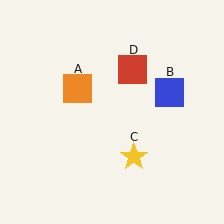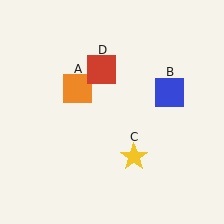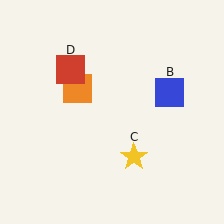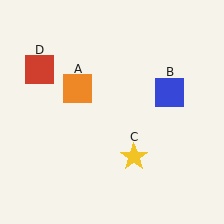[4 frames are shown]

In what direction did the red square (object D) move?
The red square (object D) moved left.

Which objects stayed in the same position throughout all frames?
Orange square (object A) and blue square (object B) and yellow star (object C) remained stationary.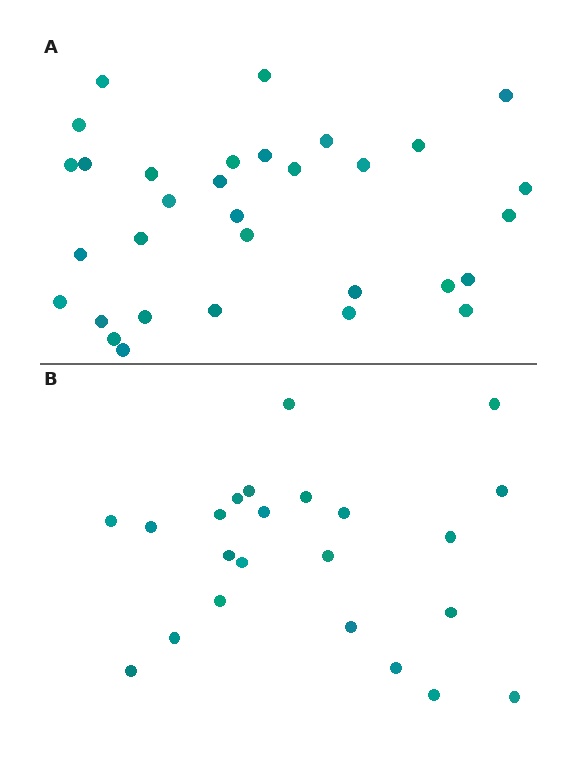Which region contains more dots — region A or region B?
Region A (the top region) has more dots.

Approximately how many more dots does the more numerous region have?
Region A has roughly 8 or so more dots than region B.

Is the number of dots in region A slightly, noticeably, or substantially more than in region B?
Region A has noticeably more, but not dramatically so. The ratio is roughly 1.4 to 1.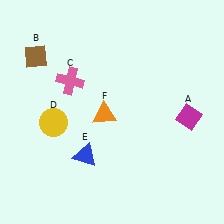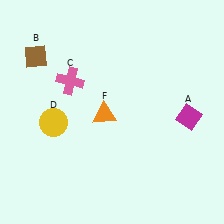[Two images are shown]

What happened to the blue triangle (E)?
The blue triangle (E) was removed in Image 2. It was in the bottom-left area of Image 1.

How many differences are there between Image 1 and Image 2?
There is 1 difference between the two images.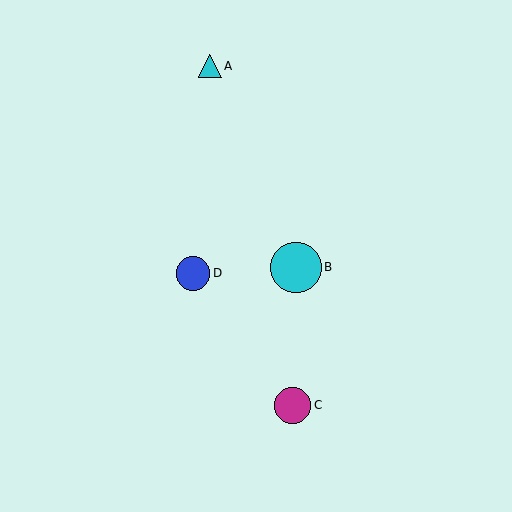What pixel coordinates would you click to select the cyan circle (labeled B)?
Click at (296, 267) to select the cyan circle B.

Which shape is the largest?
The cyan circle (labeled B) is the largest.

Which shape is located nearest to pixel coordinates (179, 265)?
The blue circle (labeled D) at (193, 273) is nearest to that location.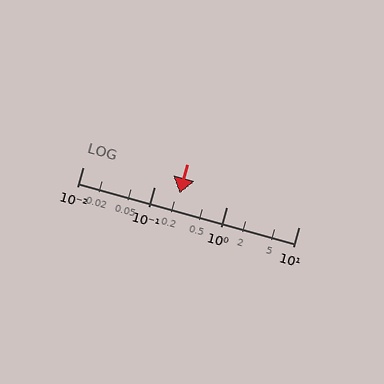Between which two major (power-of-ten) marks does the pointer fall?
The pointer is between 0.1 and 1.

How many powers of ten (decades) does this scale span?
The scale spans 3 decades, from 0.01 to 10.